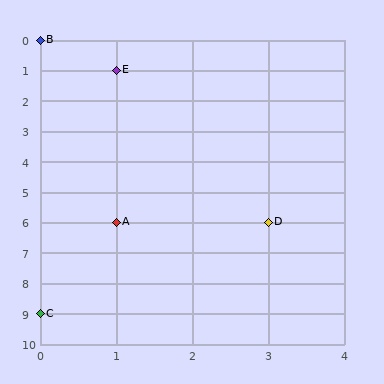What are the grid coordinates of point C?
Point C is at grid coordinates (0, 9).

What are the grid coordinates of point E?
Point E is at grid coordinates (1, 1).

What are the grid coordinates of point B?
Point B is at grid coordinates (0, 0).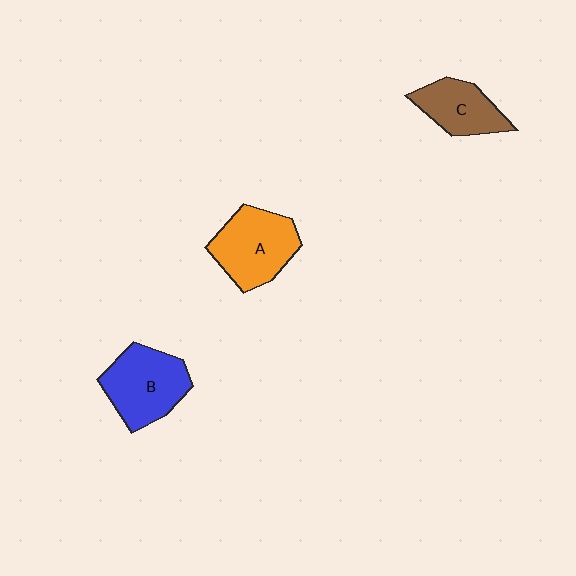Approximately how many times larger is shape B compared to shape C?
Approximately 1.4 times.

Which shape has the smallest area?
Shape C (brown).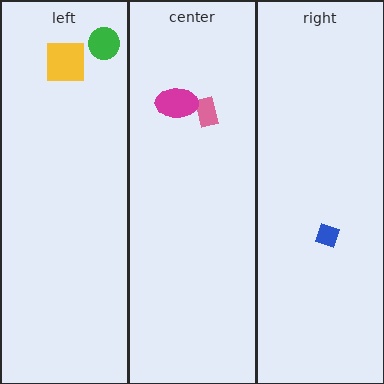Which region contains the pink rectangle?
The center region.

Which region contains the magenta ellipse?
The center region.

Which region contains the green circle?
The left region.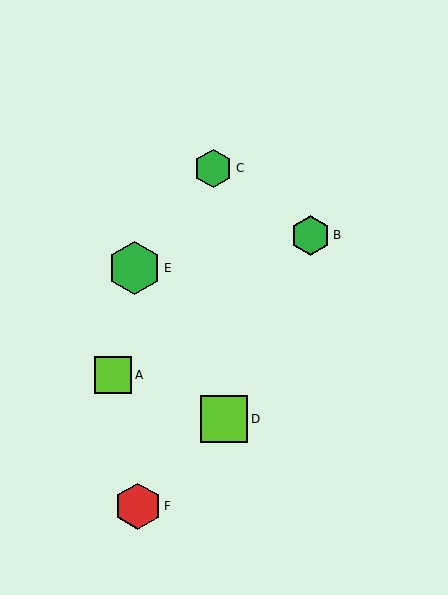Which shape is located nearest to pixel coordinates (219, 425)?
The lime square (labeled D) at (224, 419) is nearest to that location.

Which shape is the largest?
The green hexagon (labeled E) is the largest.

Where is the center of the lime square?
The center of the lime square is at (224, 419).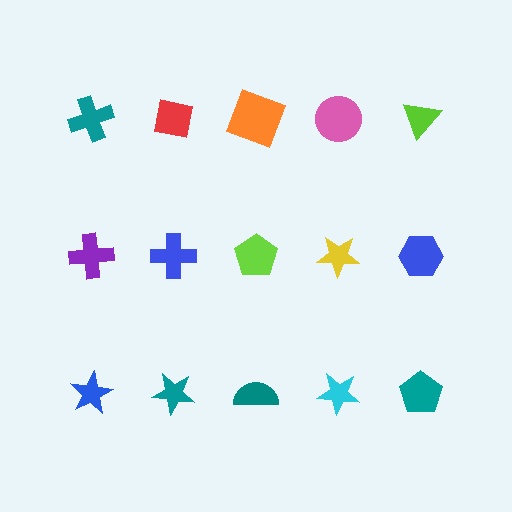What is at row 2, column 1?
A purple cross.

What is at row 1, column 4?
A pink circle.